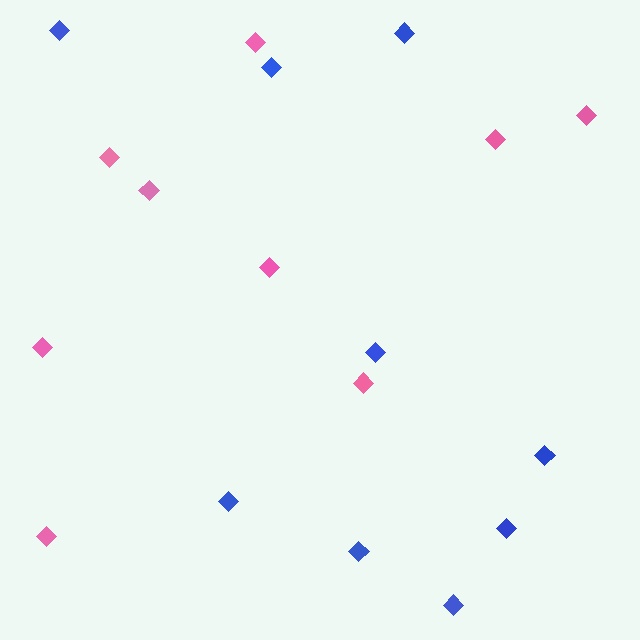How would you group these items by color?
There are 2 groups: one group of blue diamonds (9) and one group of pink diamonds (9).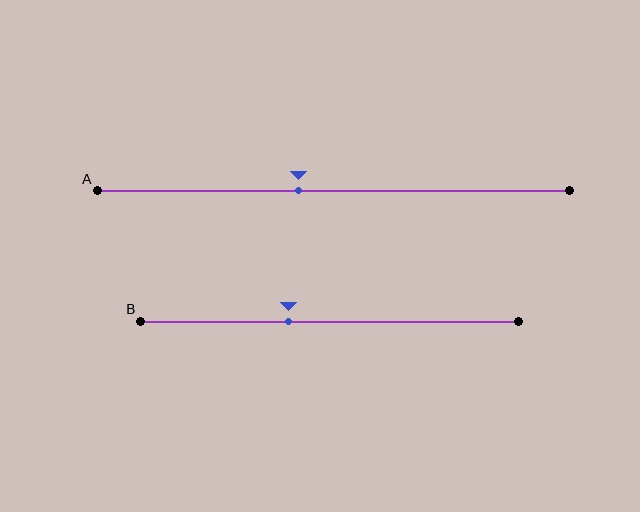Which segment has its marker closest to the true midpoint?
Segment A has its marker closest to the true midpoint.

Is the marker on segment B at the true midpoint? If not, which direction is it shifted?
No, the marker on segment B is shifted to the left by about 11% of the segment length.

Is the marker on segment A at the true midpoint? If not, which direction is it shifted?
No, the marker on segment A is shifted to the left by about 7% of the segment length.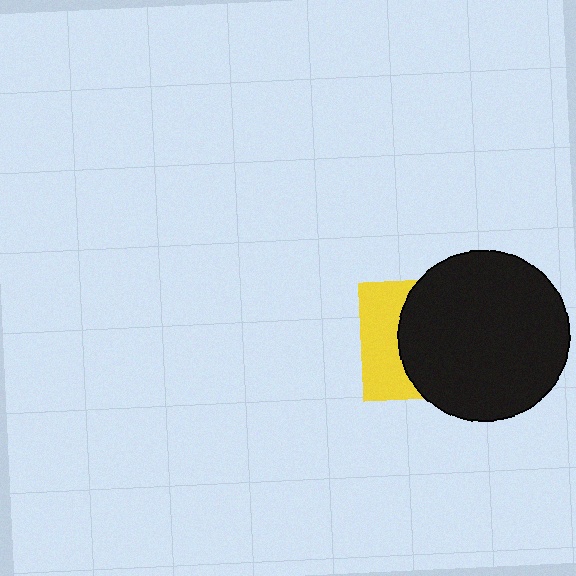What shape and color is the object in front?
The object in front is a black circle.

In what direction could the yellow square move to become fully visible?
The yellow square could move left. That would shift it out from behind the black circle entirely.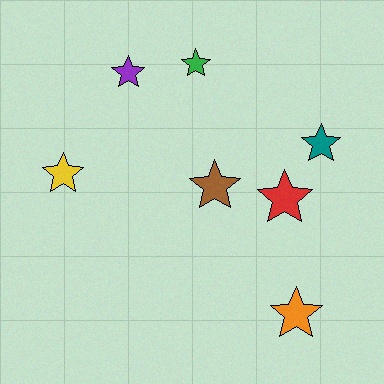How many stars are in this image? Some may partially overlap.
There are 7 stars.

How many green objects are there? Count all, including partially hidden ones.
There is 1 green object.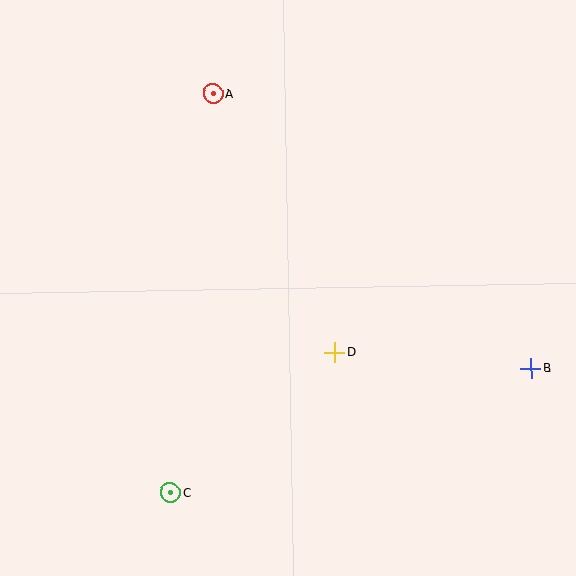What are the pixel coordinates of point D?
Point D is at (335, 352).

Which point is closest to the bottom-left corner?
Point C is closest to the bottom-left corner.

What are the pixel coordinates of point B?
Point B is at (531, 368).